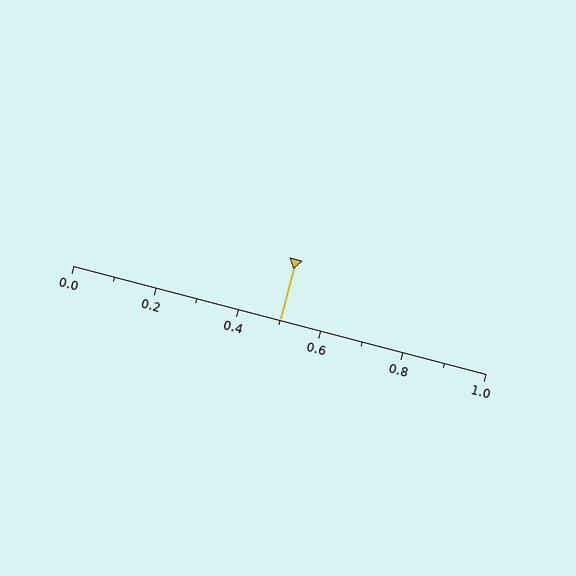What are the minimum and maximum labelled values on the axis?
The axis runs from 0.0 to 1.0.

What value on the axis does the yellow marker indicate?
The marker indicates approximately 0.5.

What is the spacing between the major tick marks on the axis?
The major ticks are spaced 0.2 apart.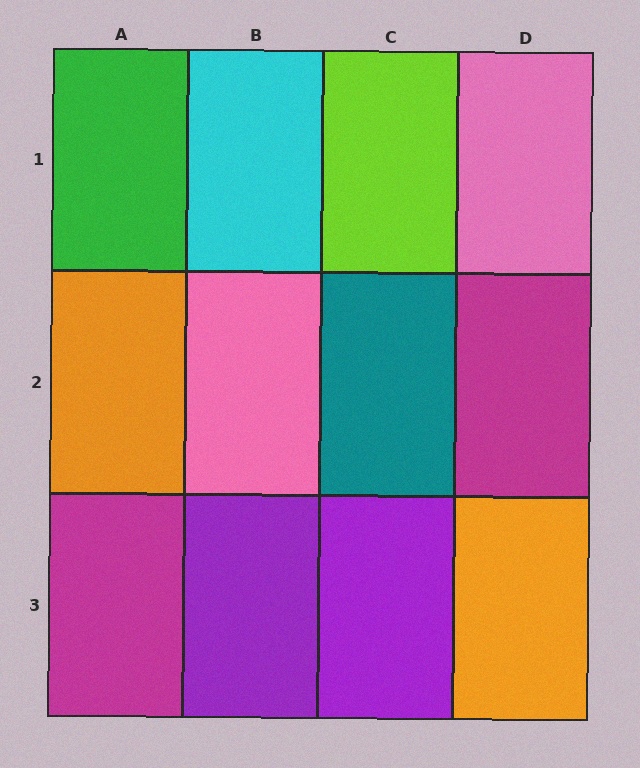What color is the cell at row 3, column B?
Purple.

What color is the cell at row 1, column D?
Pink.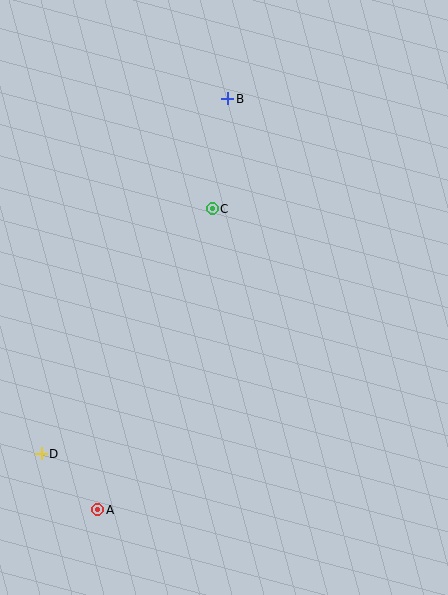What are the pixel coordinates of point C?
Point C is at (212, 209).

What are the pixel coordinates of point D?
Point D is at (41, 454).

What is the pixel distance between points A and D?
The distance between A and D is 80 pixels.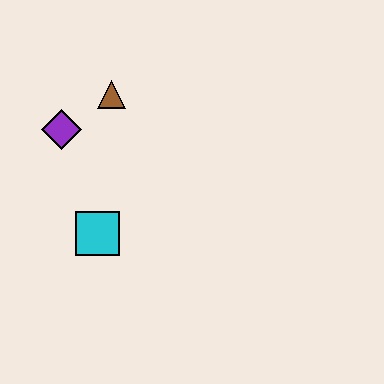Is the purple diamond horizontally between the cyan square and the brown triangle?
No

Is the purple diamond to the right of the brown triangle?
No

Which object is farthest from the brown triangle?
The cyan square is farthest from the brown triangle.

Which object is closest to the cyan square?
The purple diamond is closest to the cyan square.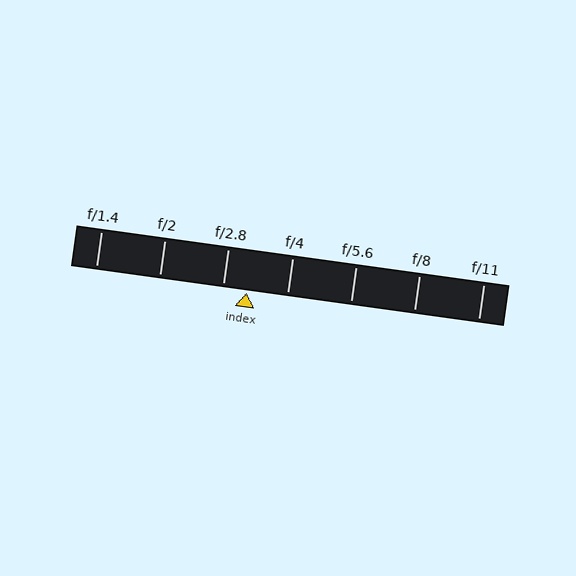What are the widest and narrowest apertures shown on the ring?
The widest aperture shown is f/1.4 and the narrowest is f/11.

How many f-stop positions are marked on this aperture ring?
There are 7 f-stop positions marked.